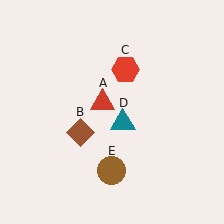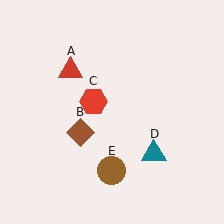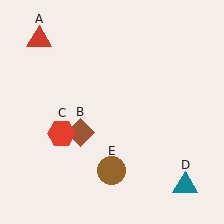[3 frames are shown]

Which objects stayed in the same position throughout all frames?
Brown diamond (object B) and brown circle (object E) remained stationary.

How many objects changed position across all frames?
3 objects changed position: red triangle (object A), red hexagon (object C), teal triangle (object D).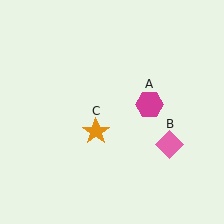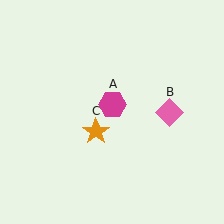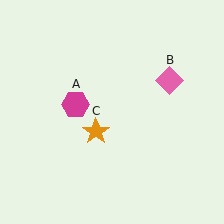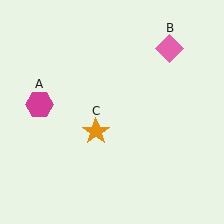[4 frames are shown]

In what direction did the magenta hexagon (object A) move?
The magenta hexagon (object A) moved left.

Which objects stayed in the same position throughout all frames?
Orange star (object C) remained stationary.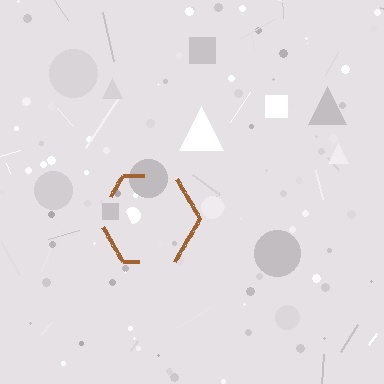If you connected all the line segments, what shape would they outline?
They would outline a hexagon.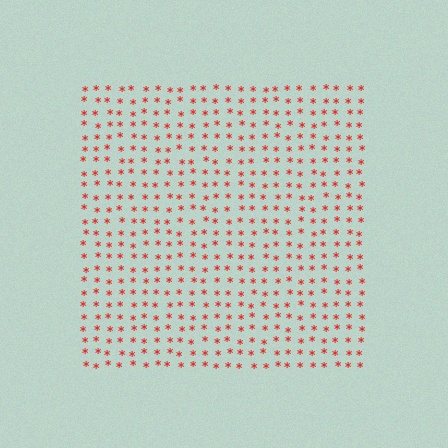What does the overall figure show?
The overall figure shows a square.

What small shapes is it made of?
It is made of small asterisks.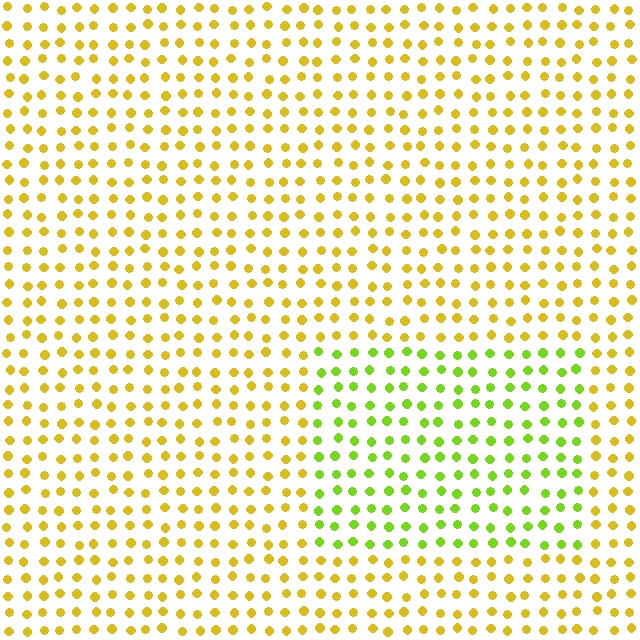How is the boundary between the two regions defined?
The boundary is defined purely by a slight shift in hue (about 41 degrees). Spacing, size, and orientation are identical on both sides.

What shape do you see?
I see a rectangle.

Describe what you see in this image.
The image is filled with small yellow elements in a uniform arrangement. A rectangle-shaped region is visible where the elements are tinted to a slightly different hue, forming a subtle color boundary.